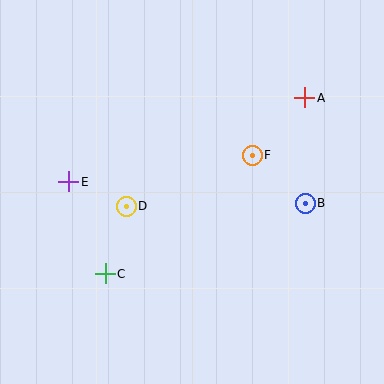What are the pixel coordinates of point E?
Point E is at (69, 182).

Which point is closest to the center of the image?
Point D at (126, 206) is closest to the center.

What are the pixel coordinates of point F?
Point F is at (252, 155).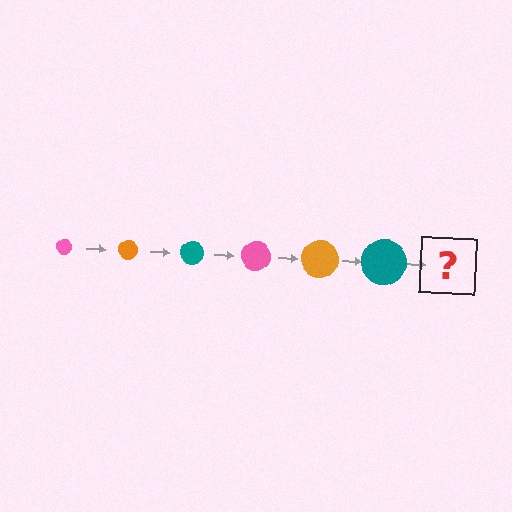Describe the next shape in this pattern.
It should be a pink circle, larger than the previous one.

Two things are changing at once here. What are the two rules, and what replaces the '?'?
The two rules are that the circle grows larger each step and the color cycles through pink, orange, and teal. The '?' should be a pink circle, larger than the previous one.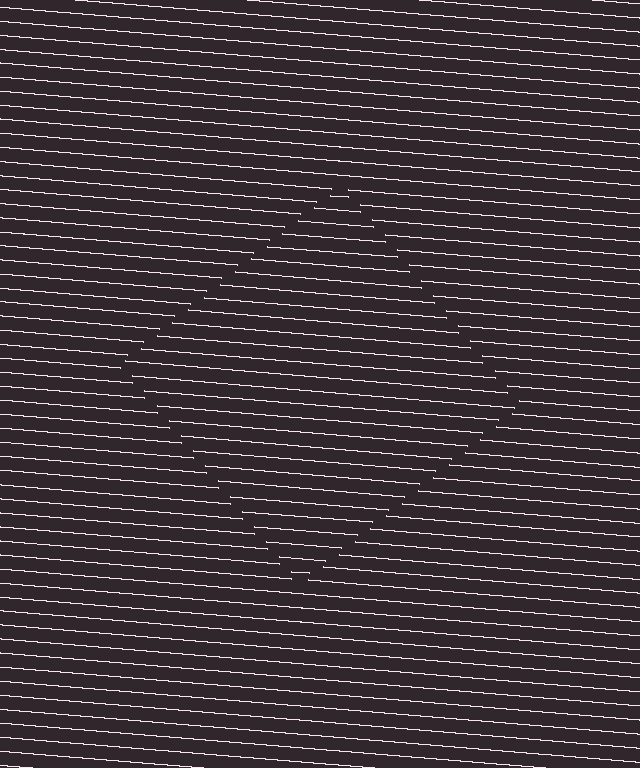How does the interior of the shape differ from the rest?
The interior of the shape contains the same grating, shifted by half a period — the contour is defined by the phase discontinuity where line-ends from the inner and outer gratings abut.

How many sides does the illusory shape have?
4 sides — the line-ends trace a square.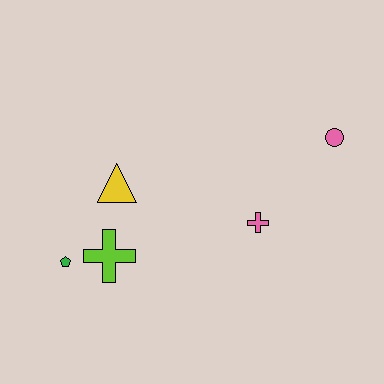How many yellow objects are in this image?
There is 1 yellow object.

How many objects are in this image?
There are 5 objects.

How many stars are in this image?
There are no stars.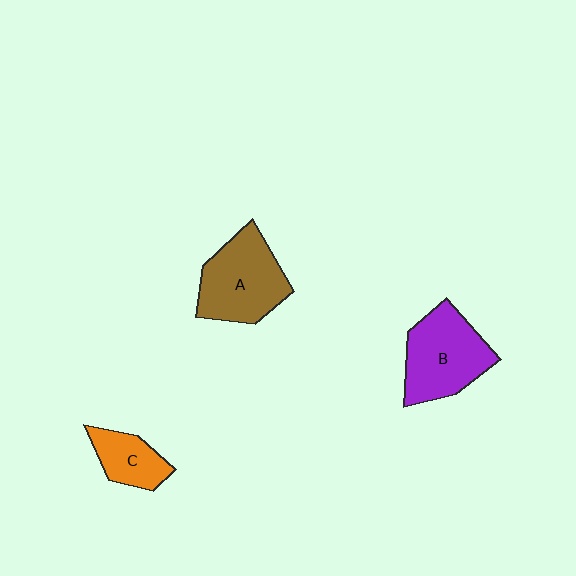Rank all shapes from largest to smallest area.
From largest to smallest: B (purple), A (brown), C (orange).